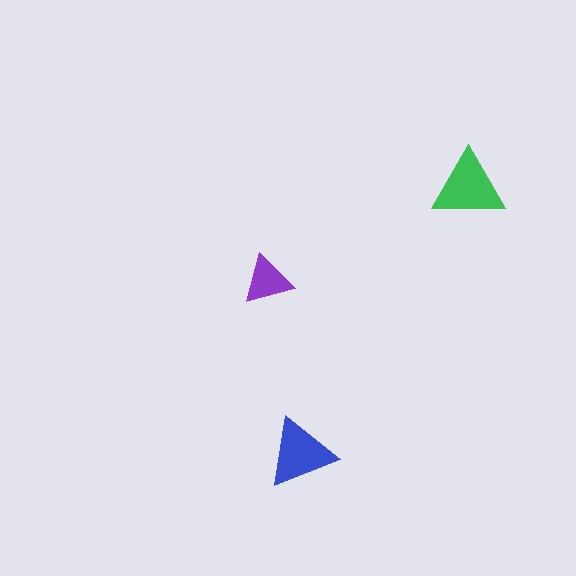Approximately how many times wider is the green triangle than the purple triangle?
About 1.5 times wider.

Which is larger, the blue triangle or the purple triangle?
The blue one.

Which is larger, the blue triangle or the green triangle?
The green one.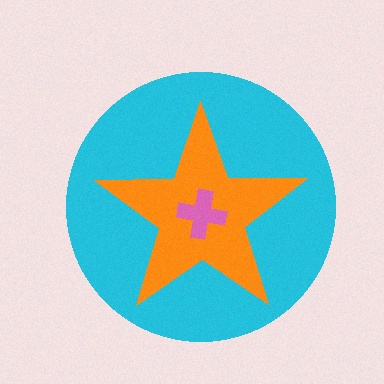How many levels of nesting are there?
3.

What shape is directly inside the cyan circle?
The orange star.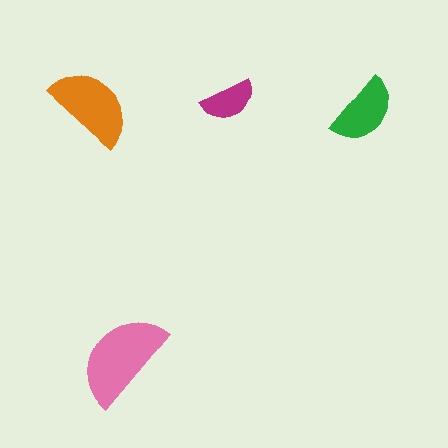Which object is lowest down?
The pink semicircle is bottommost.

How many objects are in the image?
There are 4 objects in the image.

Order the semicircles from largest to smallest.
the pink one, the orange one, the green one, the magenta one.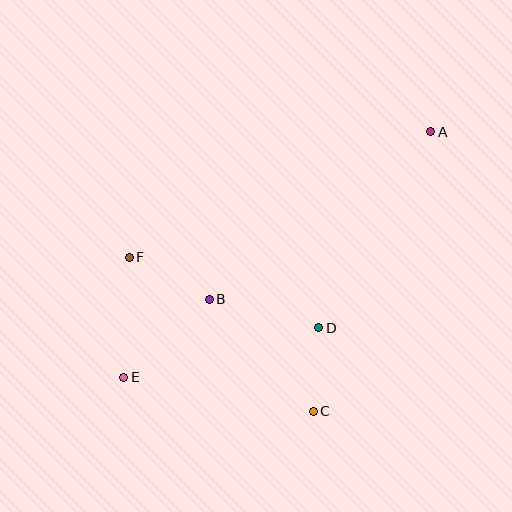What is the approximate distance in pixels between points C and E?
The distance between C and E is approximately 193 pixels.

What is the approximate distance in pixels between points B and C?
The distance between B and C is approximately 153 pixels.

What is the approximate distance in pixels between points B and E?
The distance between B and E is approximately 116 pixels.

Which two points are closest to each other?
Points C and D are closest to each other.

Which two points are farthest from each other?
Points A and E are farthest from each other.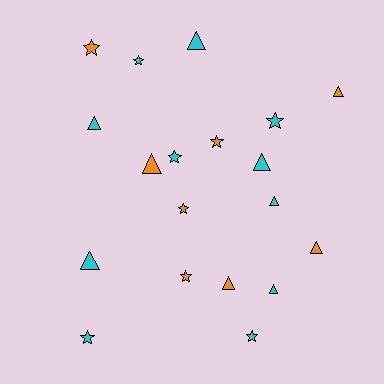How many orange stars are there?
There are 4 orange stars.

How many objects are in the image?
There are 19 objects.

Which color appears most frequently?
Cyan, with 11 objects.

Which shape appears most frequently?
Triangle, with 10 objects.